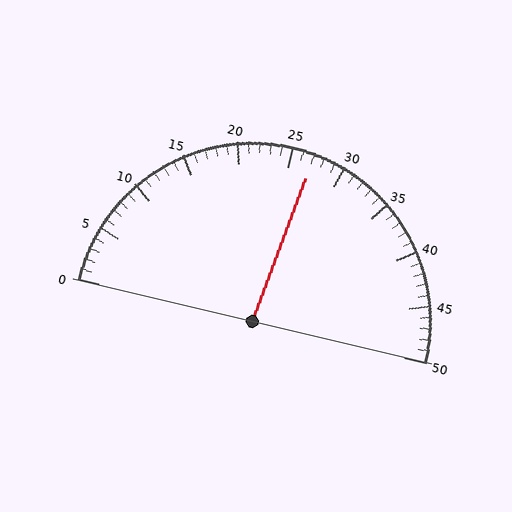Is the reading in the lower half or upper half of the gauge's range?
The reading is in the upper half of the range (0 to 50).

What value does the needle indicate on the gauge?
The needle indicates approximately 27.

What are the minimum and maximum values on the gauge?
The gauge ranges from 0 to 50.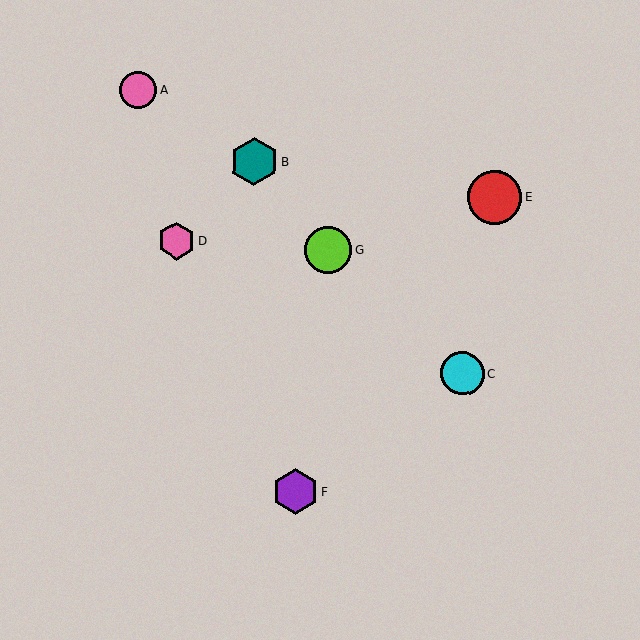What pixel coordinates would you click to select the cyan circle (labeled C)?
Click at (462, 373) to select the cyan circle C.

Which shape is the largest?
The red circle (labeled E) is the largest.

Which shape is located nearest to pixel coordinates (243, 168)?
The teal hexagon (labeled B) at (254, 161) is nearest to that location.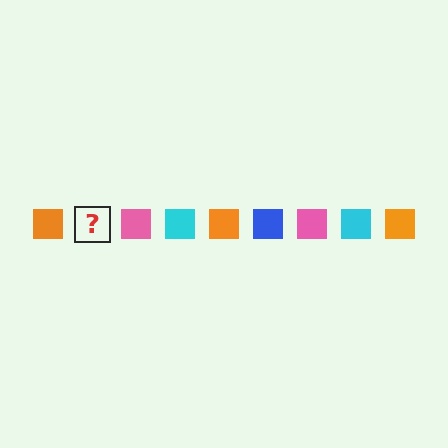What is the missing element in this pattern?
The missing element is a blue square.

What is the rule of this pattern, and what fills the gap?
The rule is that the pattern cycles through orange, blue, pink, cyan squares. The gap should be filled with a blue square.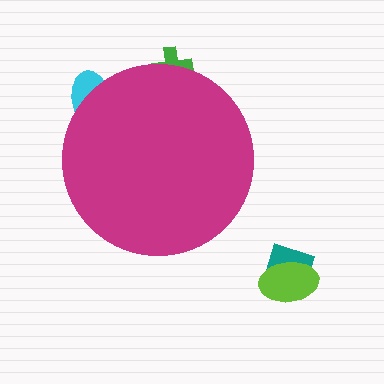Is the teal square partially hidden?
No, the teal square is fully visible.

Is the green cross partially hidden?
Yes, the green cross is partially hidden behind the magenta circle.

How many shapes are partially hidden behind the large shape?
2 shapes are partially hidden.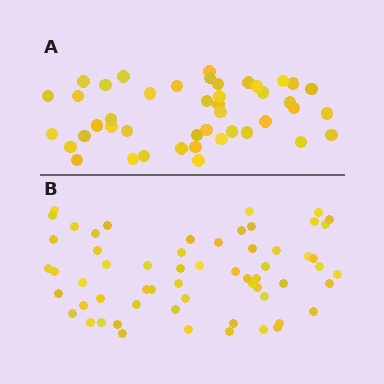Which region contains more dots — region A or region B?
Region B (the bottom region) has more dots.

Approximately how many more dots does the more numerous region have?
Region B has approximately 15 more dots than region A.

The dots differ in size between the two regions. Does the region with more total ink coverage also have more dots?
No. Region A has more total ink coverage because its dots are larger, but region B actually contains more individual dots. Total area can be misleading — the number of items is what matters here.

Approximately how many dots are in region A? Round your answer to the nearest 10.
About 40 dots. (The exact count is 44, which rounds to 40.)